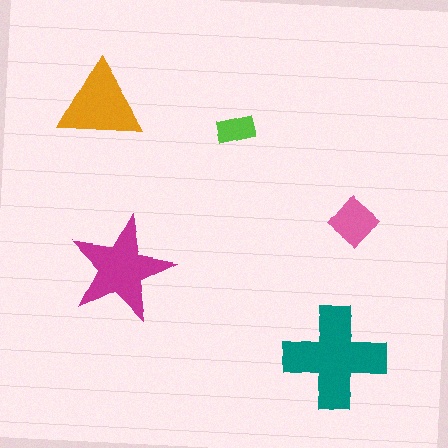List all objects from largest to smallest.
The teal cross, the magenta star, the orange triangle, the pink diamond, the lime rectangle.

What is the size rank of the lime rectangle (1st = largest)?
5th.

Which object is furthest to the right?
The pink diamond is rightmost.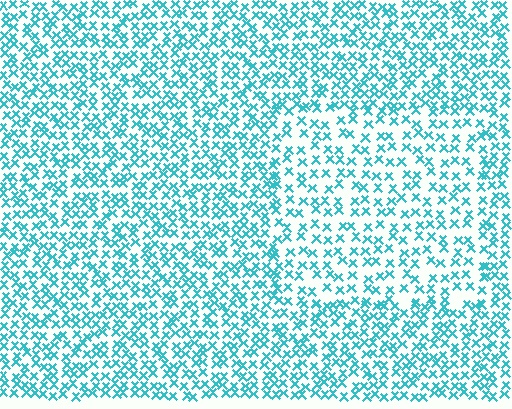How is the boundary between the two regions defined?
The boundary is defined by a change in element density (approximately 1.7x ratio). All elements are the same color, size, and shape.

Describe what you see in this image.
The image contains small cyan elements arranged at two different densities. A rectangle-shaped region is visible where the elements are less densely packed than the surrounding area.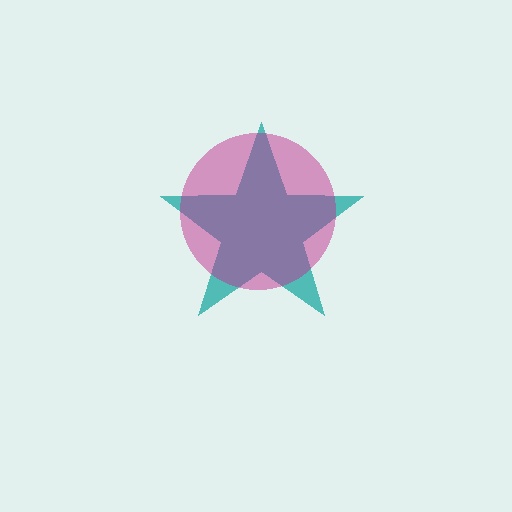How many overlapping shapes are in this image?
There are 2 overlapping shapes in the image.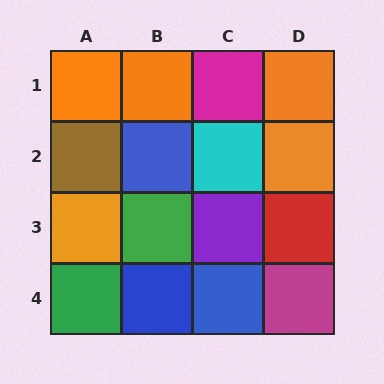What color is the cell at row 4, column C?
Blue.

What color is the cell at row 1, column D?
Orange.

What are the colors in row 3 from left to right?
Orange, green, purple, red.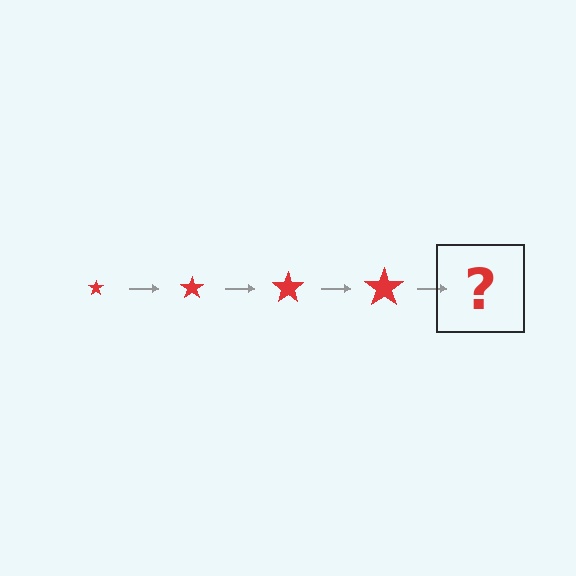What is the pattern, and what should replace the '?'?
The pattern is that the star gets progressively larger each step. The '?' should be a red star, larger than the previous one.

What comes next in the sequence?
The next element should be a red star, larger than the previous one.